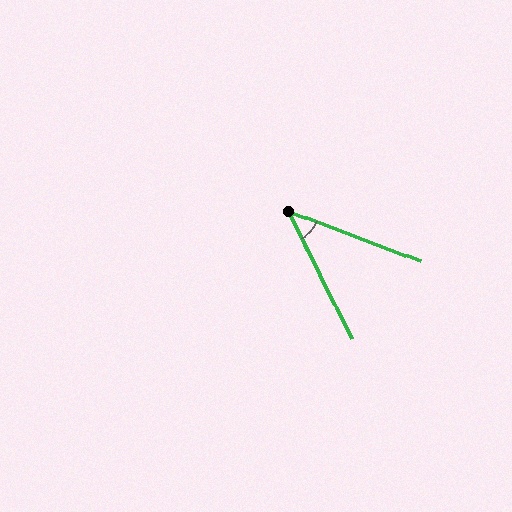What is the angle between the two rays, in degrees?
Approximately 43 degrees.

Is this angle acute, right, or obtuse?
It is acute.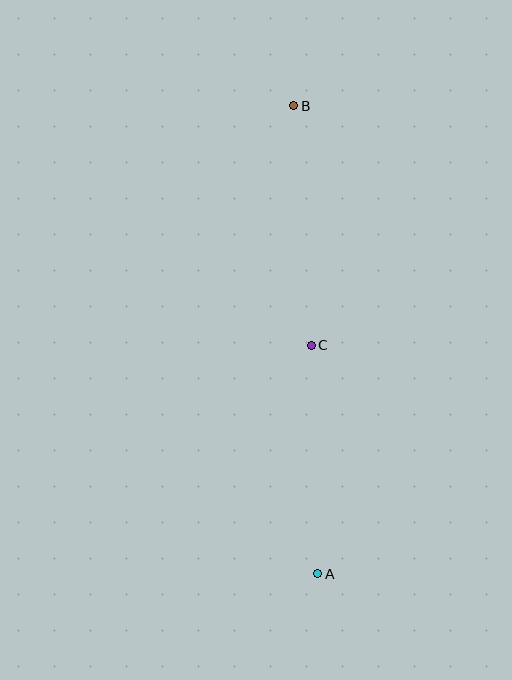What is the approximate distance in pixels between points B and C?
The distance between B and C is approximately 240 pixels.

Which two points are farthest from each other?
Points A and B are farthest from each other.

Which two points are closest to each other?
Points A and C are closest to each other.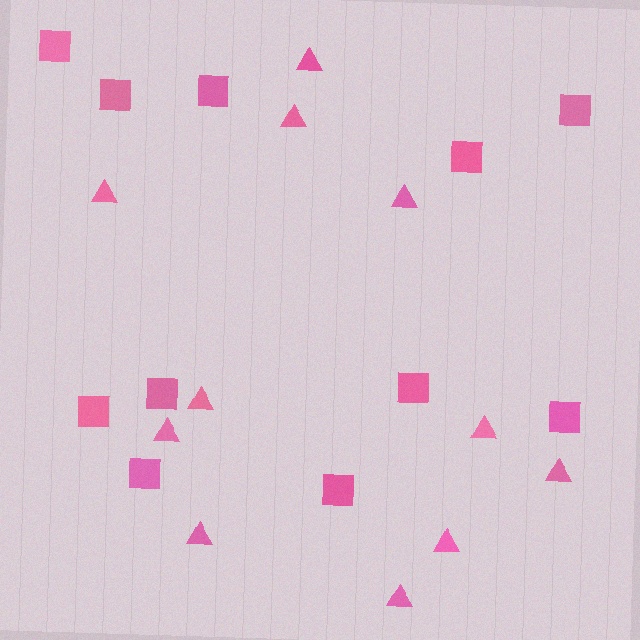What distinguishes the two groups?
There are 2 groups: one group of squares (11) and one group of triangles (11).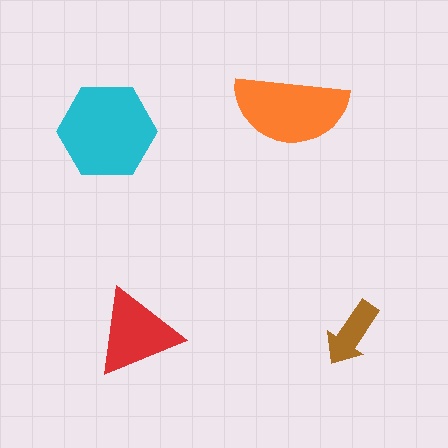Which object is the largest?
The cyan hexagon.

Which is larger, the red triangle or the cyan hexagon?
The cyan hexagon.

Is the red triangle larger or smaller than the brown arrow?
Larger.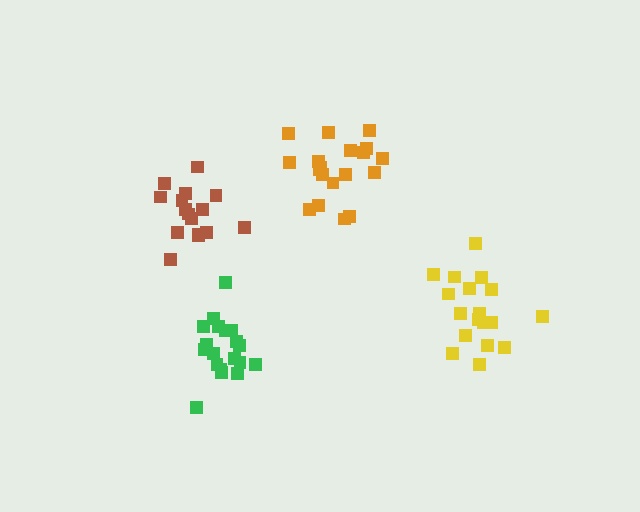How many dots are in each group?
Group 1: 16 dots, Group 2: 19 dots, Group 3: 18 dots, Group 4: 19 dots (72 total).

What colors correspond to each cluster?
The clusters are colored: brown, green, yellow, orange.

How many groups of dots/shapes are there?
There are 4 groups.